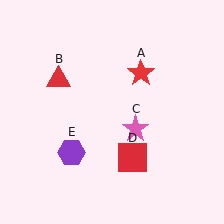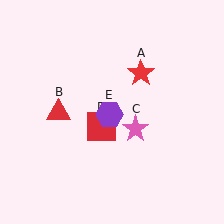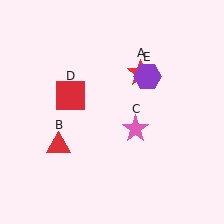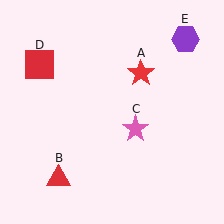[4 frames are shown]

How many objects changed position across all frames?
3 objects changed position: red triangle (object B), red square (object D), purple hexagon (object E).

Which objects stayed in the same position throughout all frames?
Red star (object A) and pink star (object C) remained stationary.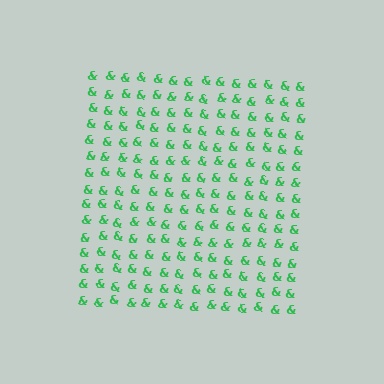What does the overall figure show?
The overall figure shows a square.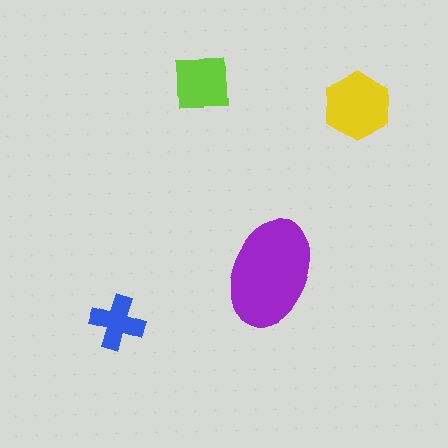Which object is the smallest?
The blue cross.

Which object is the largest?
The purple ellipse.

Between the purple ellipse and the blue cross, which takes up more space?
The purple ellipse.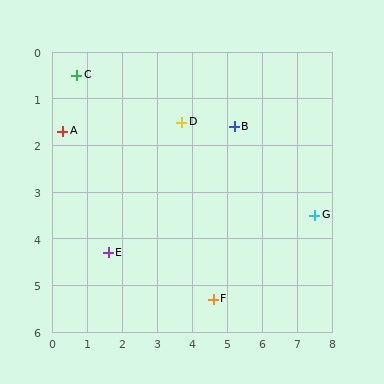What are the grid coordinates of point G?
Point G is at approximately (7.5, 3.5).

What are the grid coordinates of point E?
Point E is at approximately (1.6, 4.3).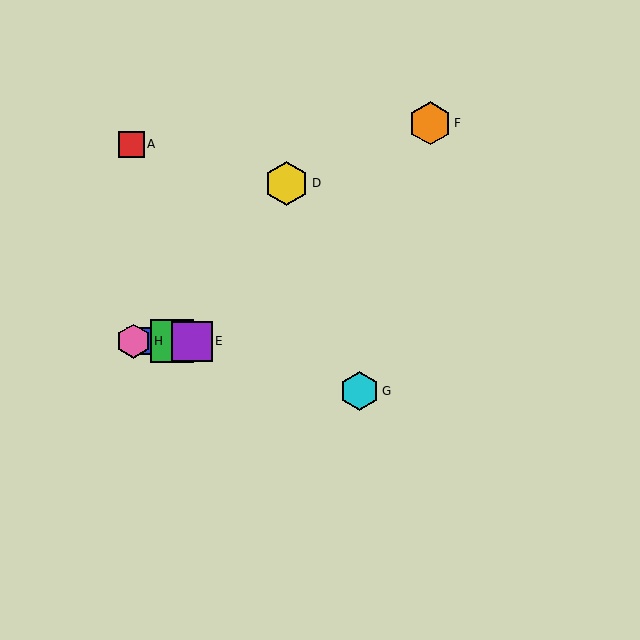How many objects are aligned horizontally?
4 objects (B, C, E, H) are aligned horizontally.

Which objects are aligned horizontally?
Objects B, C, E, H are aligned horizontally.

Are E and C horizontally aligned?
Yes, both are at y≈341.